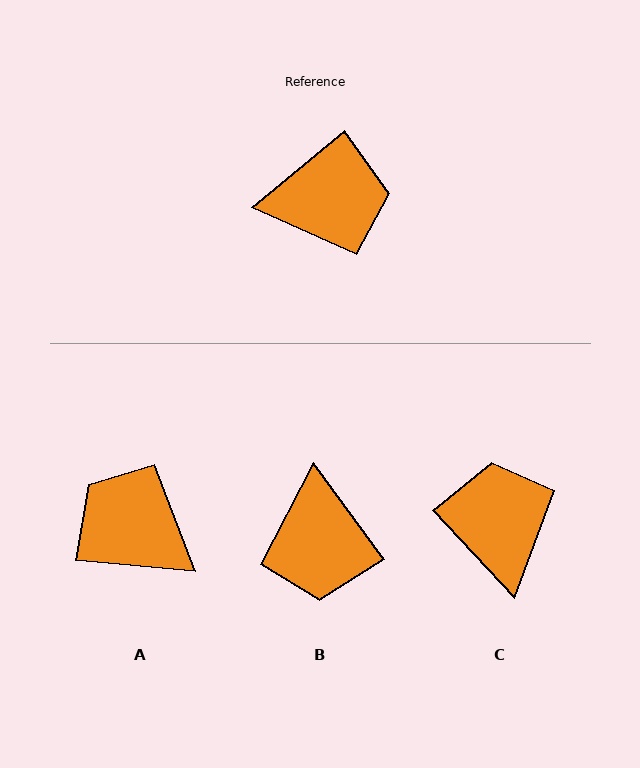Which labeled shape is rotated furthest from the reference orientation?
A, about 135 degrees away.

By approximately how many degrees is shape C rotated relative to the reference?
Approximately 94 degrees counter-clockwise.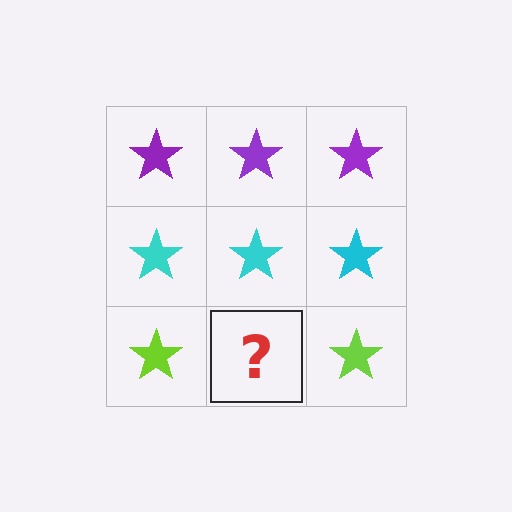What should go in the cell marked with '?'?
The missing cell should contain a lime star.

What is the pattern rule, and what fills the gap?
The rule is that each row has a consistent color. The gap should be filled with a lime star.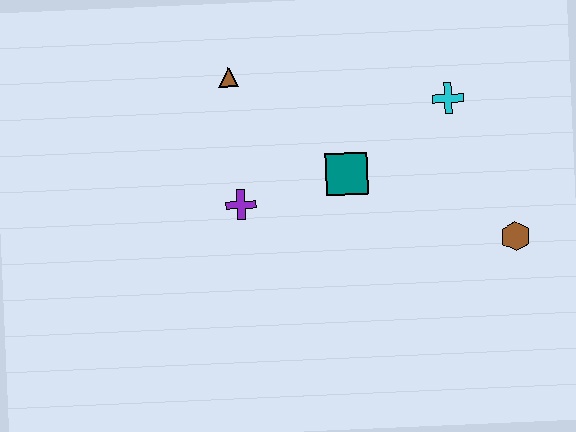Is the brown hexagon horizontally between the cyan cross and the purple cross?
No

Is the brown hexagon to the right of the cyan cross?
Yes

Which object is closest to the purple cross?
The teal square is closest to the purple cross.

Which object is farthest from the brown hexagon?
The brown triangle is farthest from the brown hexagon.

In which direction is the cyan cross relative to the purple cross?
The cyan cross is to the right of the purple cross.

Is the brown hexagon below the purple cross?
Yes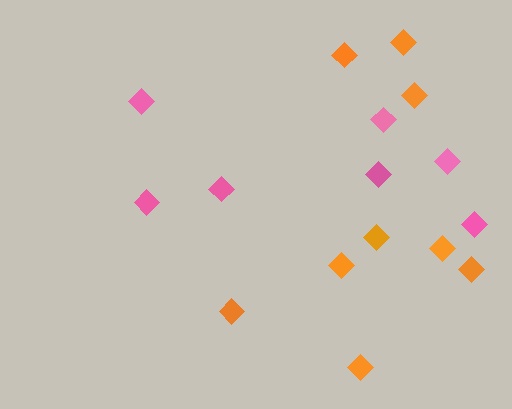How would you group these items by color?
There are 2 groups: one group of orange diamonds (9) and one group of pink diamonds (7).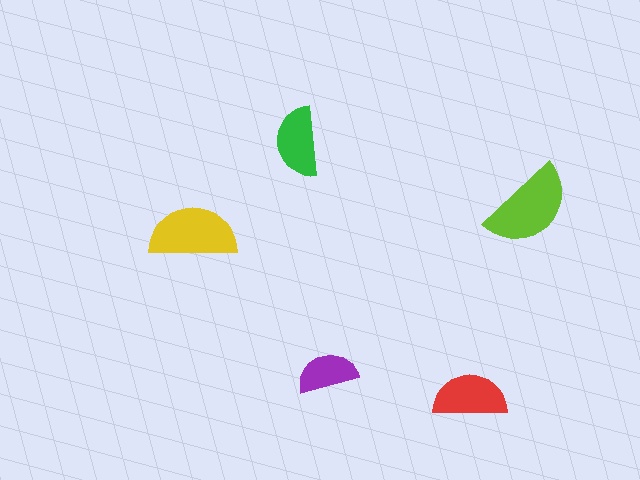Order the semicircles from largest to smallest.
the lime one, the yellow one, the red one, the green one, the purple one.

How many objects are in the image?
There are 5 objects in the image.